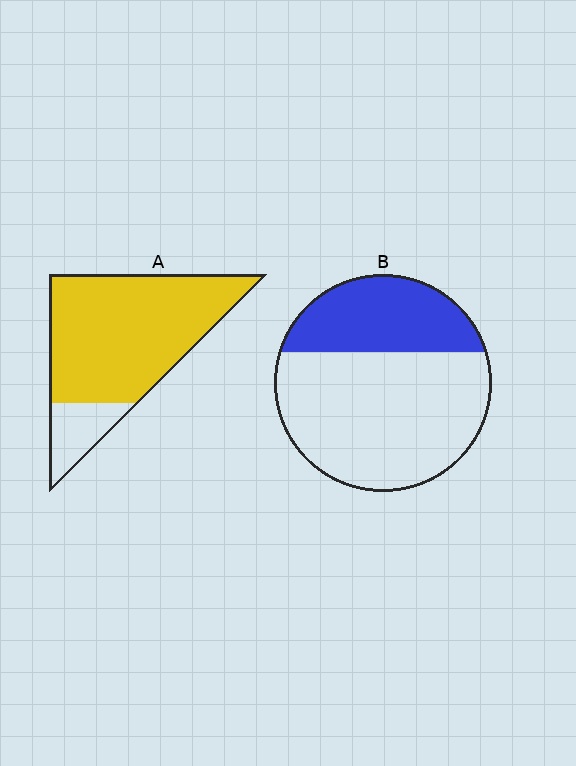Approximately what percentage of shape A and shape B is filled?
A is approximately 85% and B is approximately 30%.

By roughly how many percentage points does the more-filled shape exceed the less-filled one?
By roughly 50 percentage points (A over B).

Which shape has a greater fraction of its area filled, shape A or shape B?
Shape A.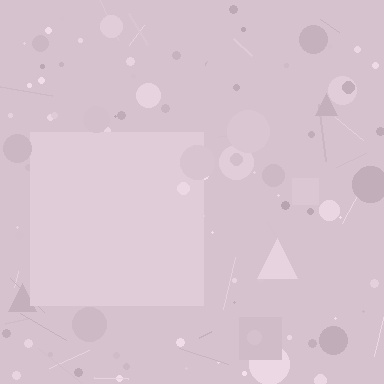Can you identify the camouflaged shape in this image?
The camouflaged shape is a square.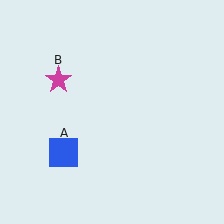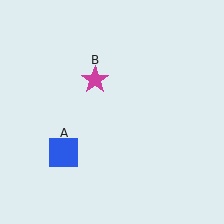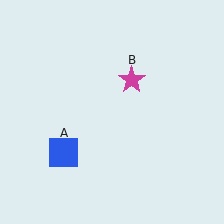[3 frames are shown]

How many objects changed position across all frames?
1 object changed position: magenta star (object B).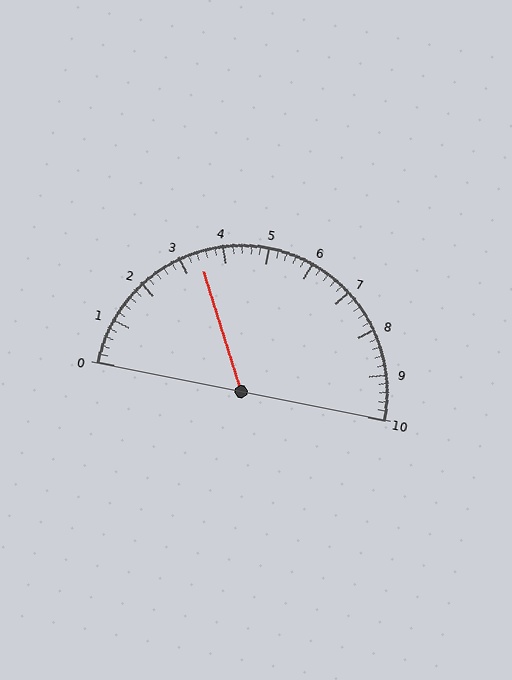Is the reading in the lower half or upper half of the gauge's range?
The reading is in the lower half of the range (0 to 10).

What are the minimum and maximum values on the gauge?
The gauge ranges from 0 to 10.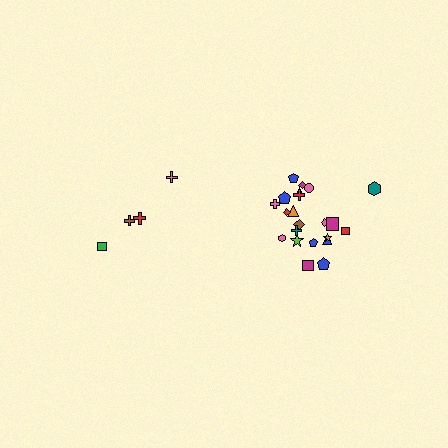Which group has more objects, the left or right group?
The right group.